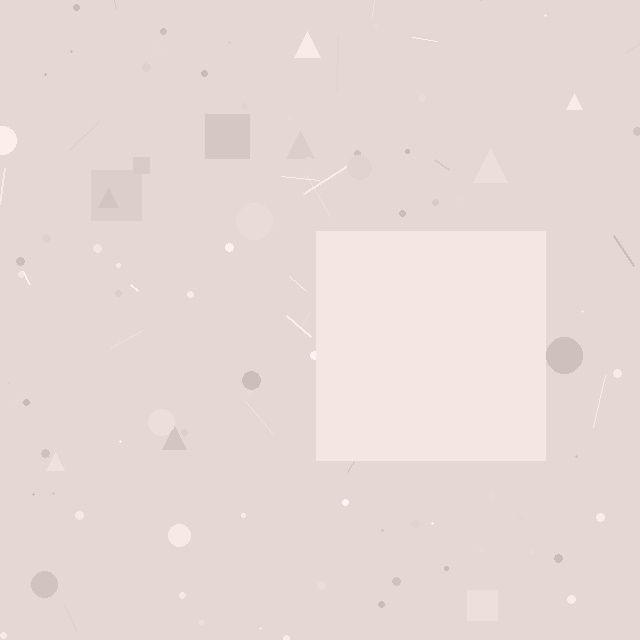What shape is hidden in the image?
A square is hidden in the image.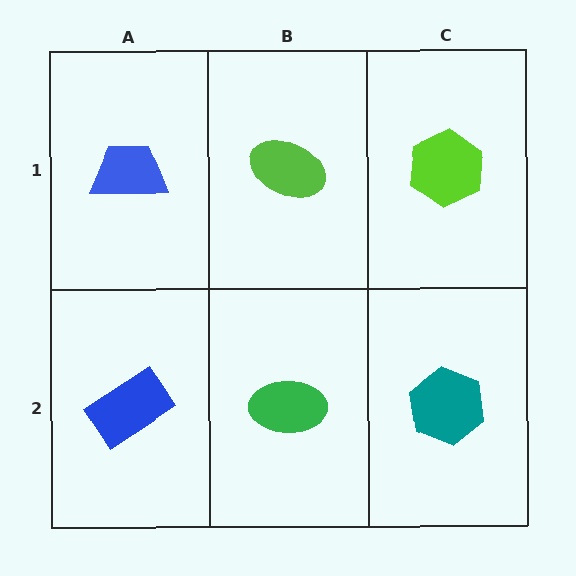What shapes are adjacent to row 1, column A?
A blue rectangle (row 2, column A), a lime ellipse (row 1, column B).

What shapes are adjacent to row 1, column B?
A green ellipse (row 2, column B), a blue trapezoid (row 1, column A), a lime hexagon (row 1, column C).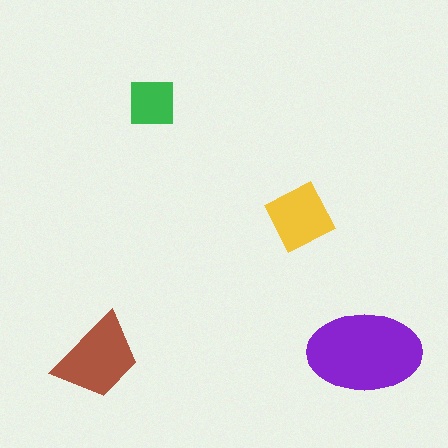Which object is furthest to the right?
The purple ellipse is rightmost.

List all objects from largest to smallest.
The purple ellipse, the brown trapezoid, the yellow diamond, the green square.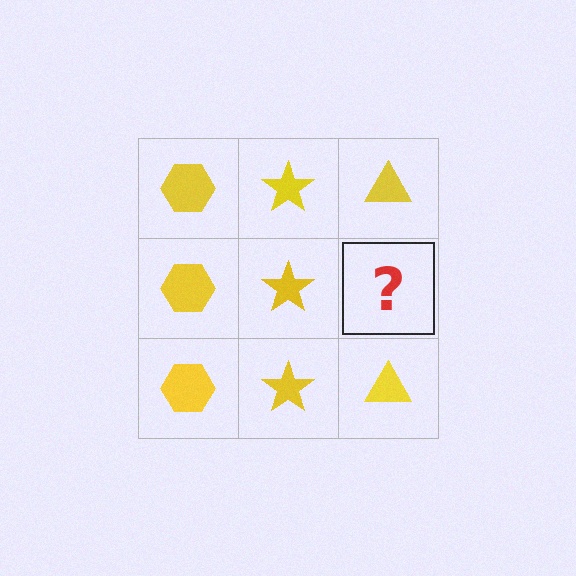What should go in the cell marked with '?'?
The missing cell should contain a yellow triangle.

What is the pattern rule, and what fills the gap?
The rule is that each column has a consistent shape. The gap should be filled with a yellow triangle.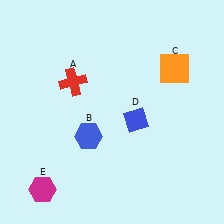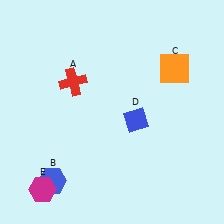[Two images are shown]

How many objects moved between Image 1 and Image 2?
1 object moved between the two images.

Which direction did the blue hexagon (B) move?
The blue hexagon (B) moved down.